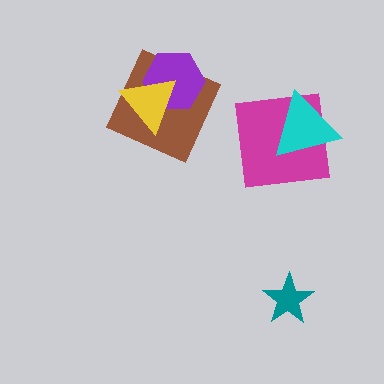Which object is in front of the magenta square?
The cyan triangle is in front of the magenta square.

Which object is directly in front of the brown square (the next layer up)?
The purple hexagon is directly in front of the brown square.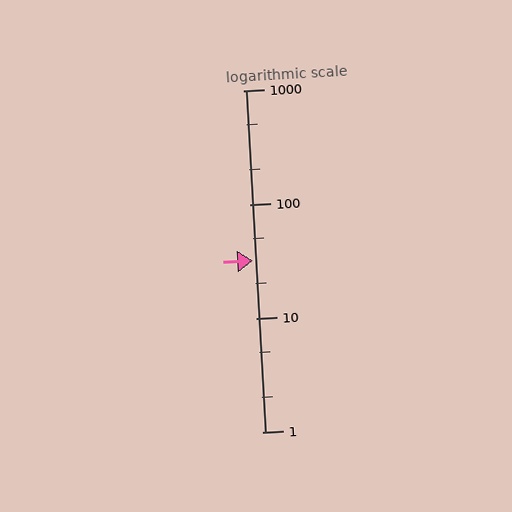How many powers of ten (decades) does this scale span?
The scale spans 3 decades, from 1 to 1000.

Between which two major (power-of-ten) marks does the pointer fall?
The pointer is between 10 and 100.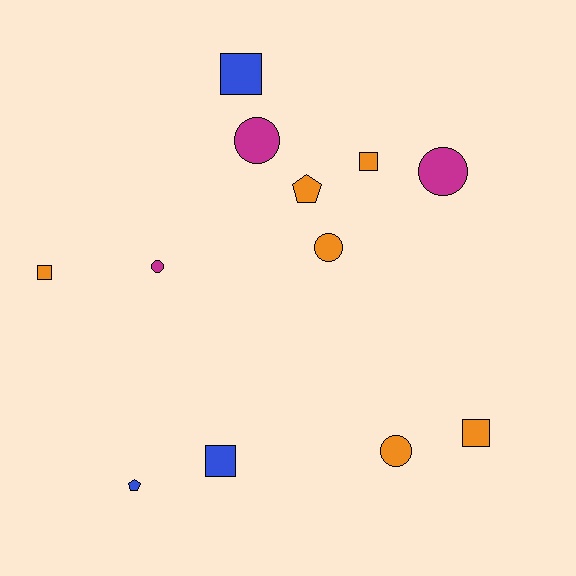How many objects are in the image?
There are 12 objects.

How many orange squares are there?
There are 3 orange squares.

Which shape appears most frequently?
Circle, with 5 objects.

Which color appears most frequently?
Orange, with 6 objects.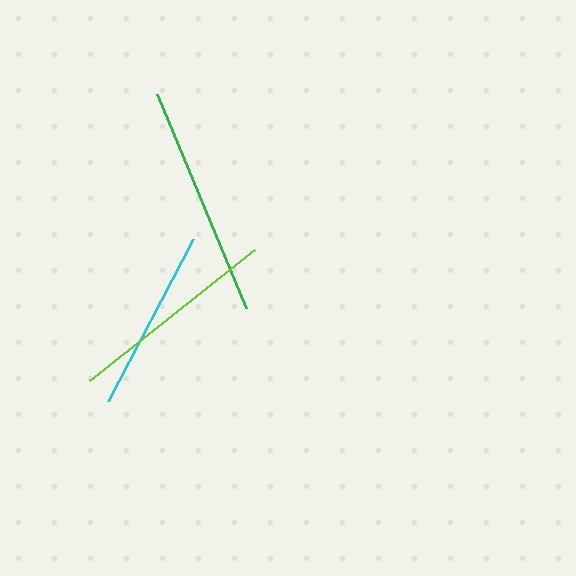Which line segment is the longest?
The green line is the longest at approximately 232 pixels.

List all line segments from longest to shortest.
From longest to shortest: green, lime, cyan.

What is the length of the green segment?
The green segment is approximately 232 pixels long.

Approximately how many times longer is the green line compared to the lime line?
The green line is approximately 1.1 times the length of the lime line.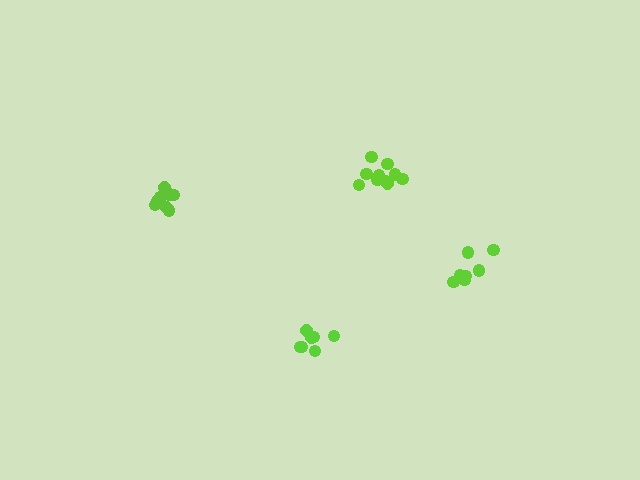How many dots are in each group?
Group 1: 10 dots, Group 2: 7 dots, Group 3: 7 dots, Group 4: 9 dots (33 total).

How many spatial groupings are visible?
There are 4 spatial groupings.